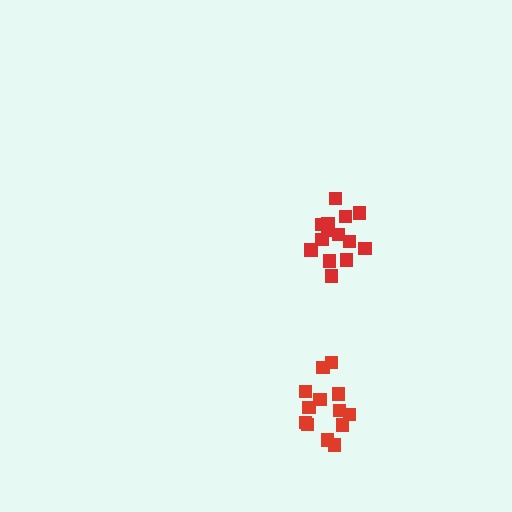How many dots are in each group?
Group 1: 14 dots, Group 2: 13 dots (27 total).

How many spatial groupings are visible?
There are 2 spatial groupings.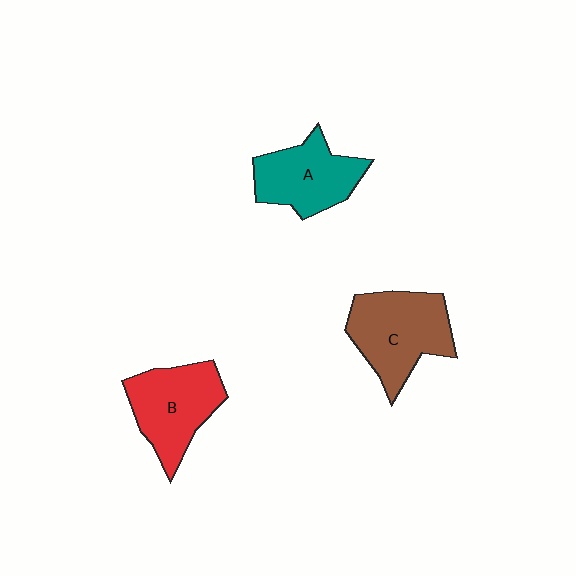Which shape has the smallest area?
Shape A (teal).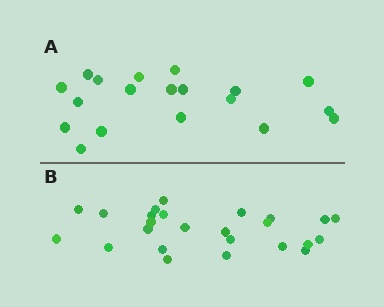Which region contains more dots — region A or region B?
Region B (the bottom region) has more dots.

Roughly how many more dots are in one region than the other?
Region B has about 6 more dots than region A.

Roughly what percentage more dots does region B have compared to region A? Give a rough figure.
About 30% more.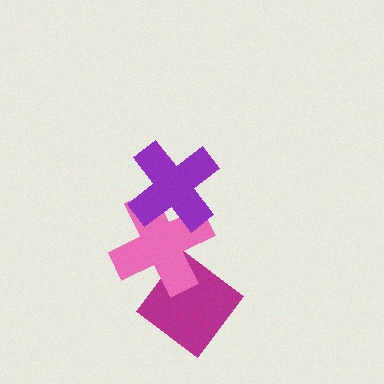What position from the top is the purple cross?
The purple cross is 1st from the top.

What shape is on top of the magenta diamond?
The pink cross is on top of the magenta diamond.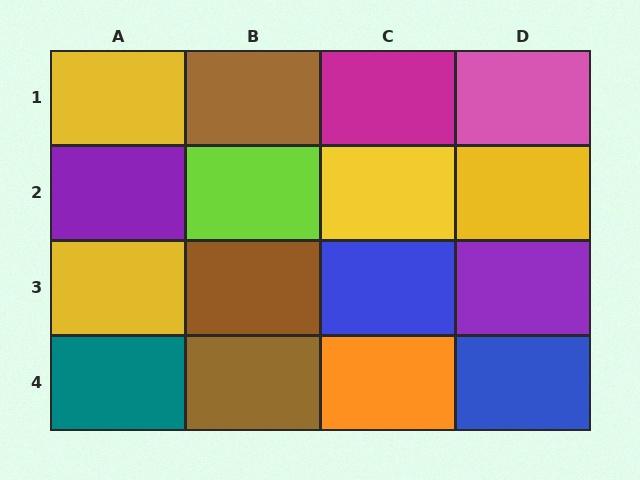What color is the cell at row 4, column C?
Orange.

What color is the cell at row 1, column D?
Pink.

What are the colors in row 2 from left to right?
Purple, lime, yellow, yellow.